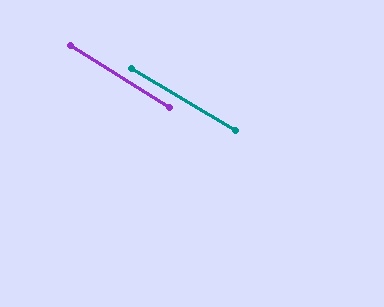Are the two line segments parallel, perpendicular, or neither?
Parallel — their directions differ by only 1.0°.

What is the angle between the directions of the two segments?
Approximately 1 degree.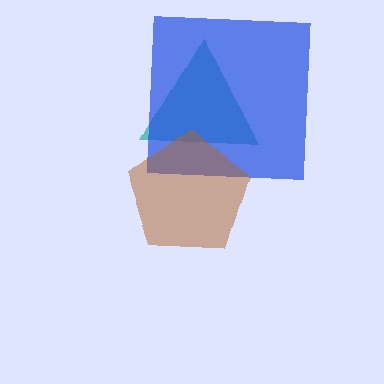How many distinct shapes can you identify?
There are 3 distinct shapes: a teal triangle, a blue square, a brown pentagon.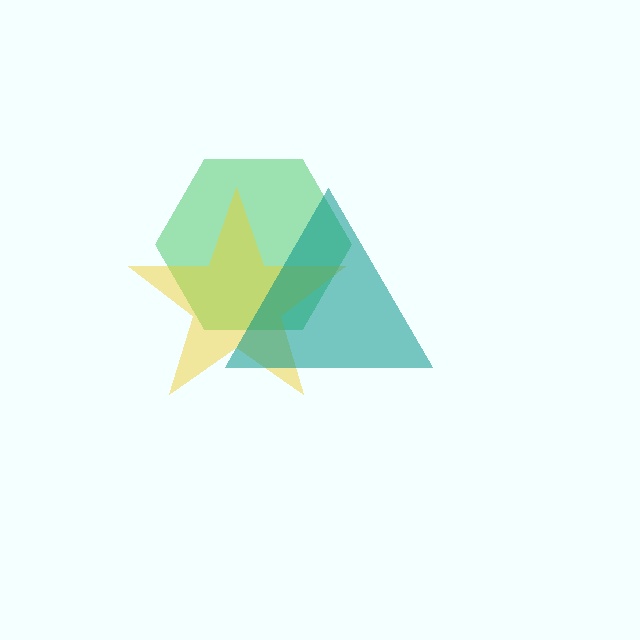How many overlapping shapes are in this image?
There are 3 overlapping shapes in the image.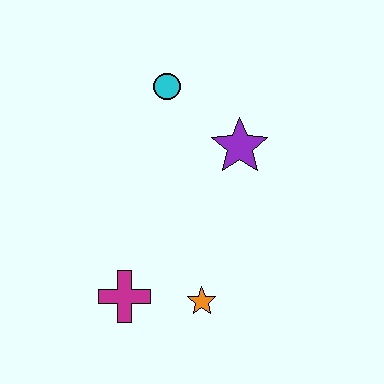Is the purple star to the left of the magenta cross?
No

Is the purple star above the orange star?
Yes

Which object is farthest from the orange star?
The cyan circle is farthest from the orange star.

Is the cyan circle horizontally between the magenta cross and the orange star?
Yes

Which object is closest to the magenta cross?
The orange star is closest to the magenta cross.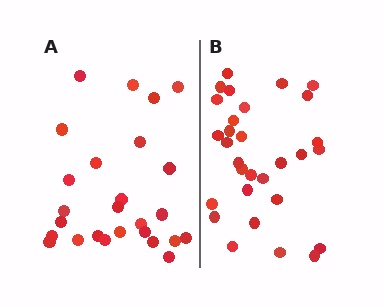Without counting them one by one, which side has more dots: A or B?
Region B (the right region) has more dots.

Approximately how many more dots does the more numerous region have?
Region B has about 4 more dots than region A.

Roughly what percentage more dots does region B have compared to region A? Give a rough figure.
About 15% more.